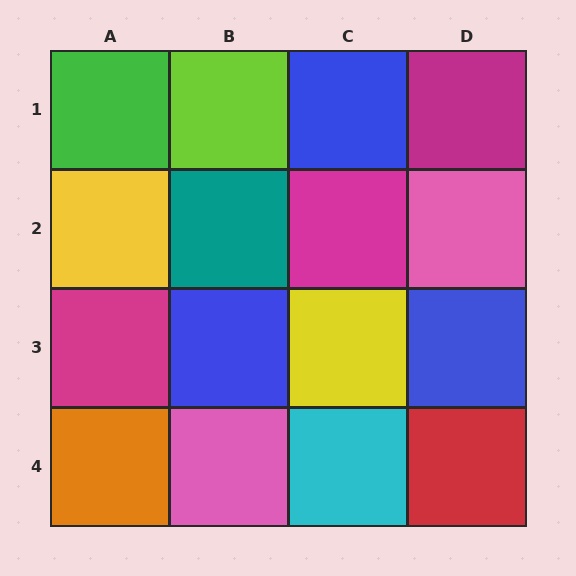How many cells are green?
1 cell is green.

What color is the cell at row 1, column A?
Green.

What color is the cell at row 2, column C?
Magenta.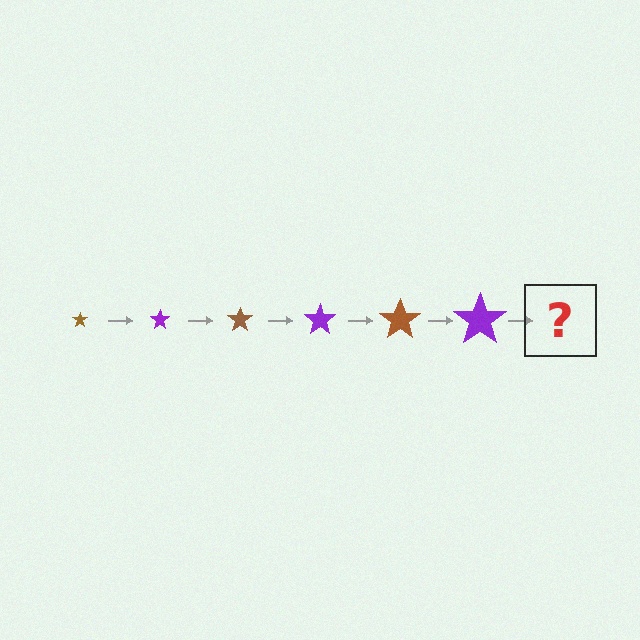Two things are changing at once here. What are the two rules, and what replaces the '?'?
The two rules are that the star grows larger each step and the color cycles through brown and purple. The '?' should be a brown star, larger than the previous one.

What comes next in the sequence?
The next element should be a brown star, larger than the previous one.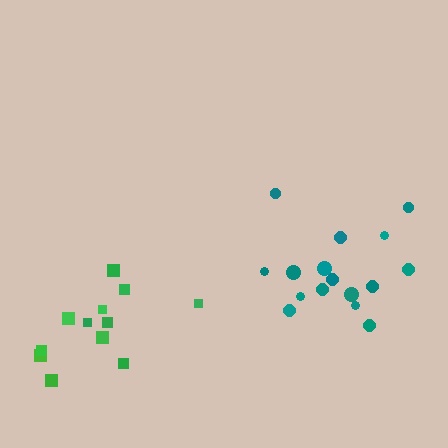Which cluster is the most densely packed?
Teal.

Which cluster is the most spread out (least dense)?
Green.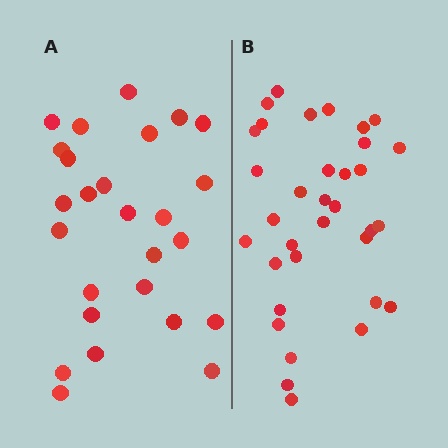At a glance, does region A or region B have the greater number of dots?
Region B (the right region) has more dots.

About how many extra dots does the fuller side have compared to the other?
Region B has roughly 8 or so more dots than region A.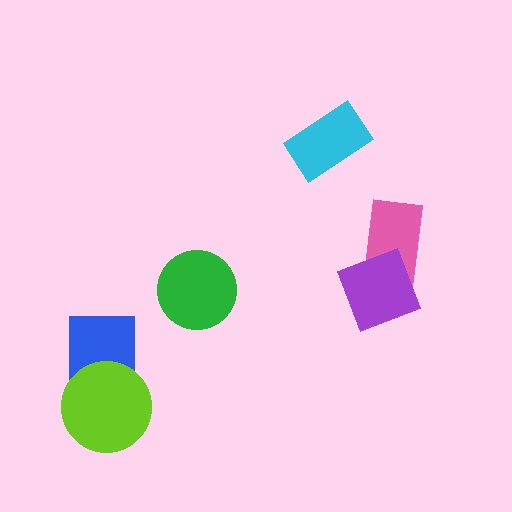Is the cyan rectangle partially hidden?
No, no other shape covers it.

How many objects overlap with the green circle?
0 objects overlap with the green circle.